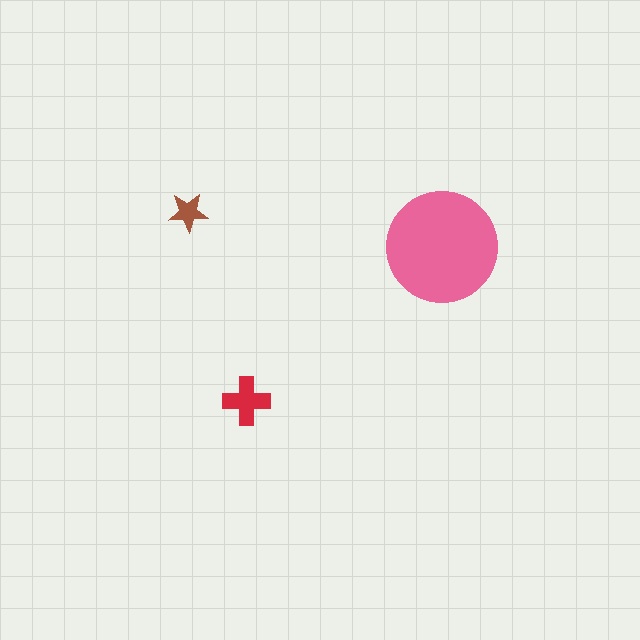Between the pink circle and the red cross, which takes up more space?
The pink circle.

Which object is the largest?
The pink circle.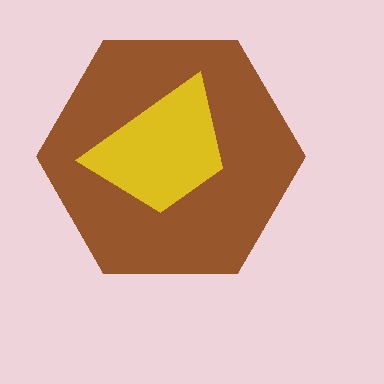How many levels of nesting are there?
2.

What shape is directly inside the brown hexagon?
The yellow trapezoid.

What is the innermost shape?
The yellow trapezoid.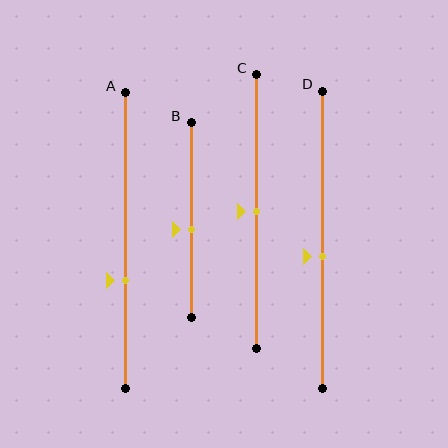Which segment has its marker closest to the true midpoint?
Segment C has its marker closest to the true midpoint.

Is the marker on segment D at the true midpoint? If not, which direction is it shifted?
No, the marker on segment D is shifted downward by about 6% of the segment length.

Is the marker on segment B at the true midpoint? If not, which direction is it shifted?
No, the marker on segment B is shifted downward by about 5% of the segment length.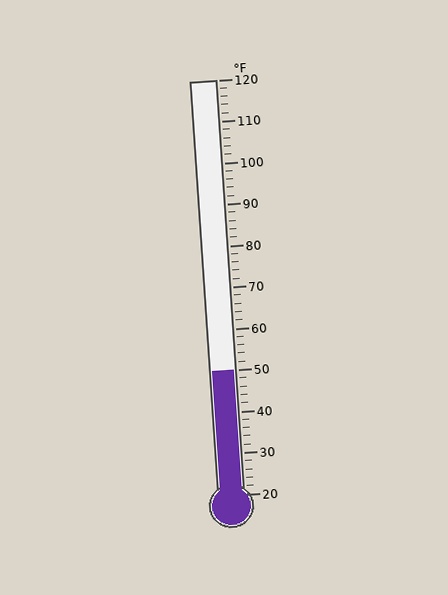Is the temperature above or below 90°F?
The temperature is below 90°F.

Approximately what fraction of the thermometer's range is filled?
The thermometer is filled to approximately 30% of its range.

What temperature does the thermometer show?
The thermometer shows approximately 50°F.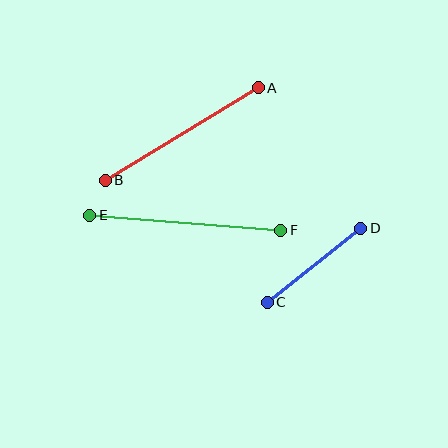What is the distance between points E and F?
The distance is approximately 192 pixels.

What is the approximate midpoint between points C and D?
The midpoint is at approximately (314, 265) pixels.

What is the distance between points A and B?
The distance is approximately 179 pixels.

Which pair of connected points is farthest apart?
Points E and F are farthest apart.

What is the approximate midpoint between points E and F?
The midpoint is at approximately (185, 223) pixels.